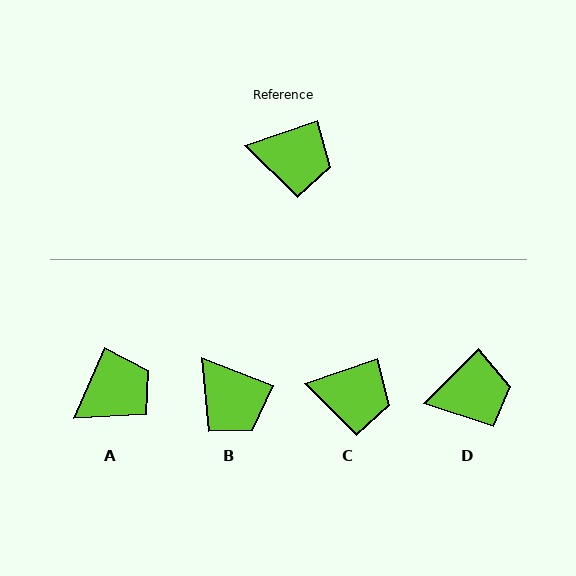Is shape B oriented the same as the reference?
No, it is off by about 40 degrees.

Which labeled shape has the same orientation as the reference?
C.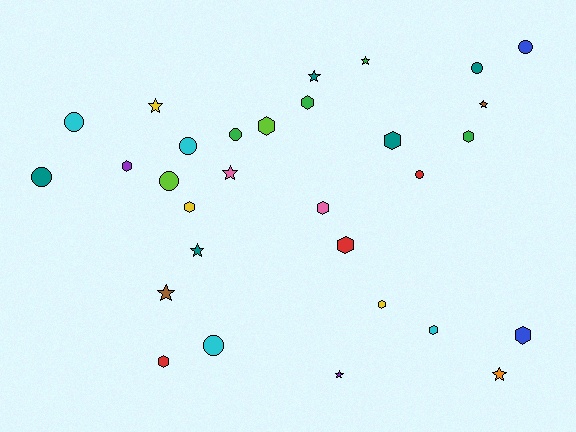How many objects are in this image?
There are 30 objects.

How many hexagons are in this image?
There are 12 hexagons.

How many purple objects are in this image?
There are 2 purple objects.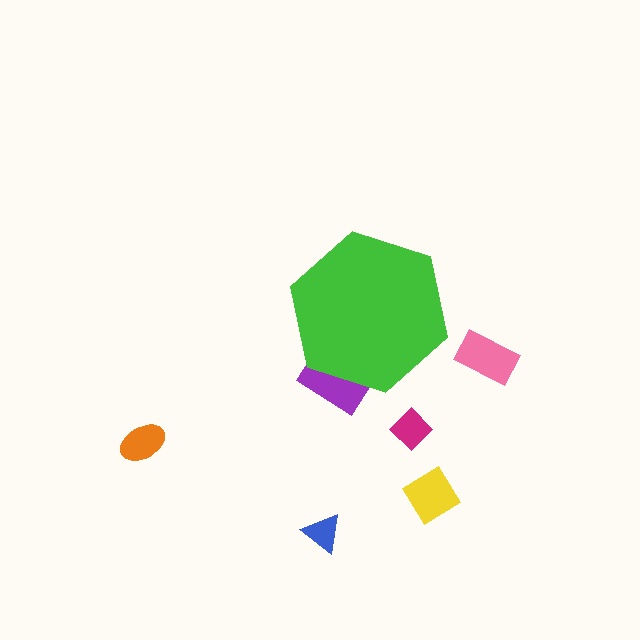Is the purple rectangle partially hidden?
Yes, the purple rectangle is partially hidden behind the green hexagon.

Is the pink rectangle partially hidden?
No, the pink rectangle is fully visible.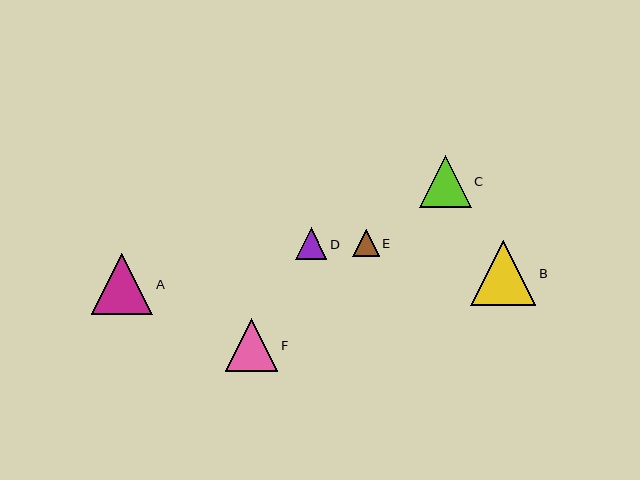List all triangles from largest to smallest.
From largest to smallest: B, A, F, C, D, E.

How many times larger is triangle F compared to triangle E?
Triangle F is approximately 2.0 times the size of triangle E.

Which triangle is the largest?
Triangle B is the largest with a size of approximately 65 pixels.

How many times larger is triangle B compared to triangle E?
Triangle B is approximately 2.4 times the size of triangle E.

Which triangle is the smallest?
Triangle E is the smallest with a size of approximately 26 pixels.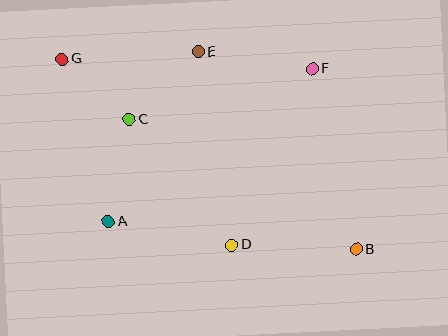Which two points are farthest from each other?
Points B and G are farthest from each other.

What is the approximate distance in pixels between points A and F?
The distance between A and F is approximately 256 pixels.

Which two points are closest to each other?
Points C and G are closest to each other.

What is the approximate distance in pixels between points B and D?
The distance between B and D is approximately 125 pixels.